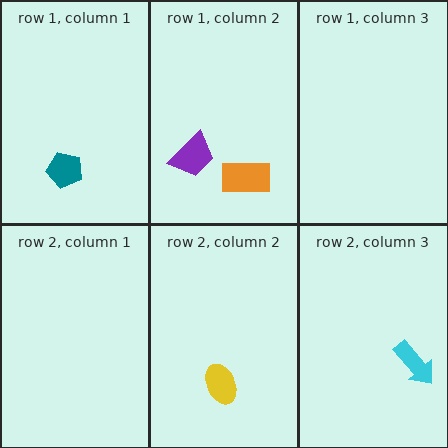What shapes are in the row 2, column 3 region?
The cyan arrow.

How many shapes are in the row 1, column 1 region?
1.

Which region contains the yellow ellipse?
The row 2, column 2 region.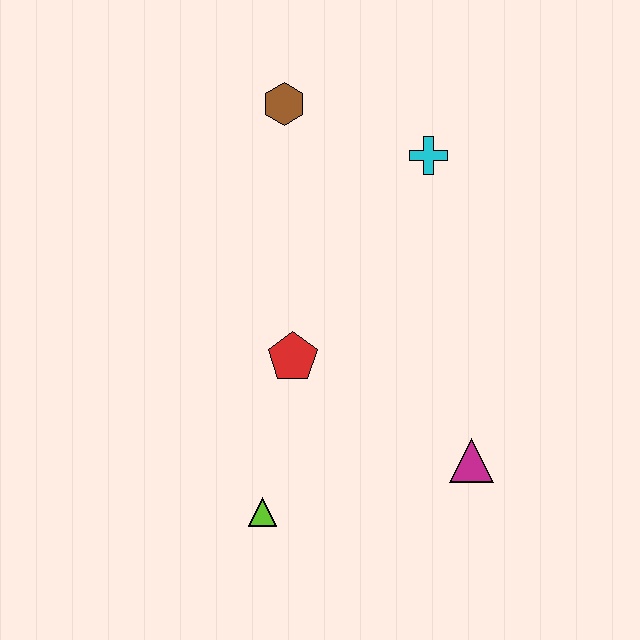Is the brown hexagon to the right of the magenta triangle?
No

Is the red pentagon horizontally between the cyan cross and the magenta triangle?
No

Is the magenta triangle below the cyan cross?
Yes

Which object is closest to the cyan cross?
The brown hexagon is closest to the cyan cross.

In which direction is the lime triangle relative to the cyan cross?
The lime triangle is below the cyan cross.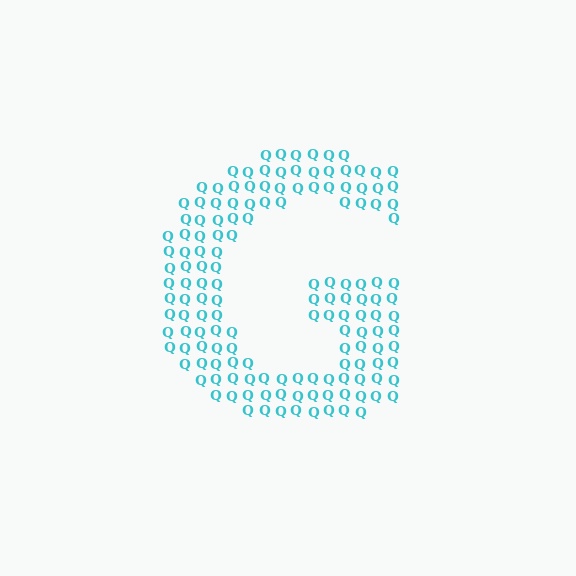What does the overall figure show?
The overall figure shows the letter G.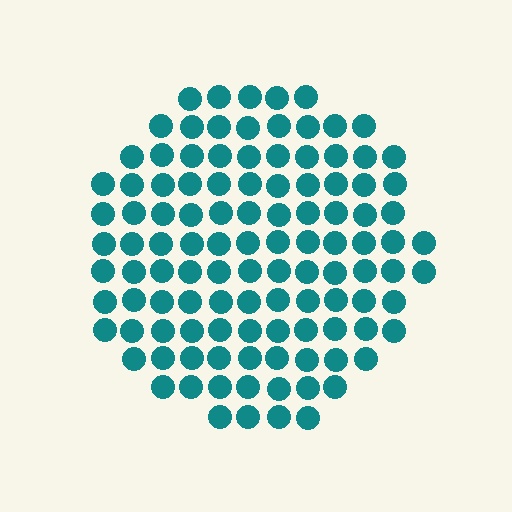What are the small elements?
The small elements are circles.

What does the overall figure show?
The overall figure shows a circle.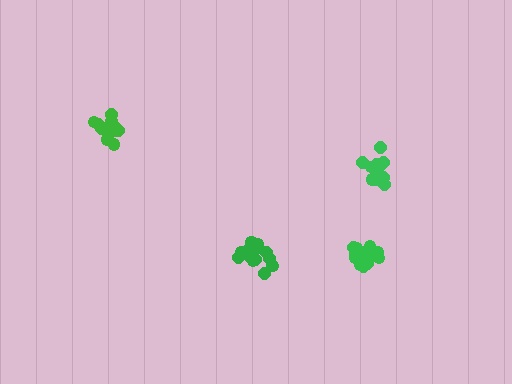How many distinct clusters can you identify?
There are 4 distinct clusters.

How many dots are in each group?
Group 1: 15 dots, Group 2: 13 dots, Group 3: 15 dots, Group 4: 15 dots (58 total).